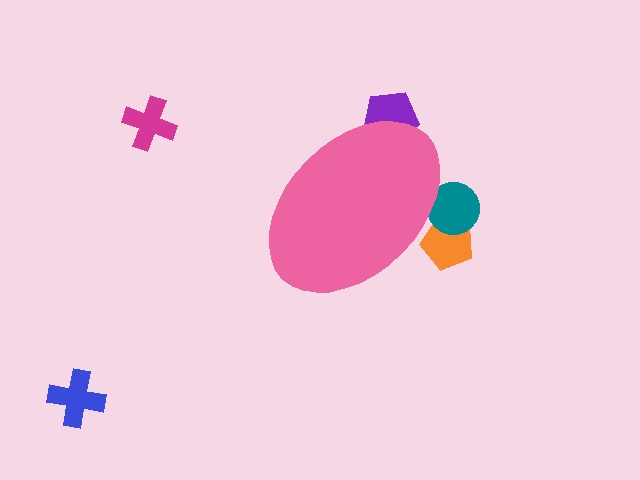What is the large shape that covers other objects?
A pink ellipse.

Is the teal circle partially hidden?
Yes, the teal circle is partially hidden behind the pink ellipse.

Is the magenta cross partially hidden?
No, the magenta cross is fully visible.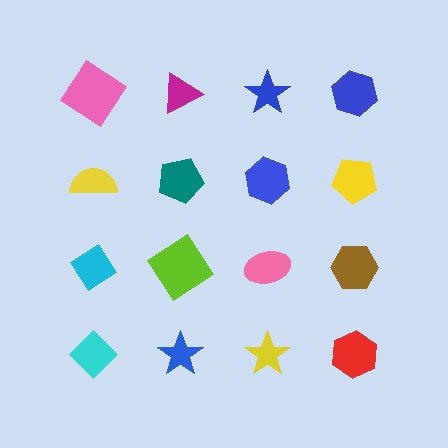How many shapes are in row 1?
4 shapes.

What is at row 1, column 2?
A magenta triangle.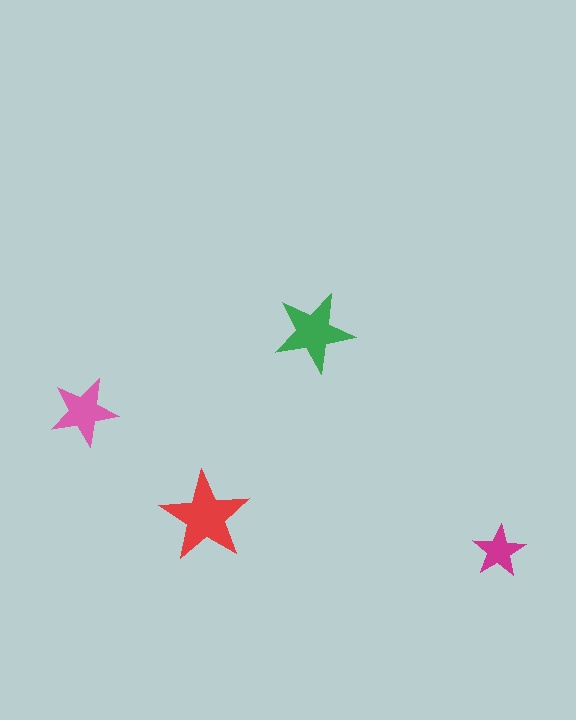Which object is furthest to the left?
The pink star is leftmost.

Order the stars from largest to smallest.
the red one, the green one, the pink one, the magenta one.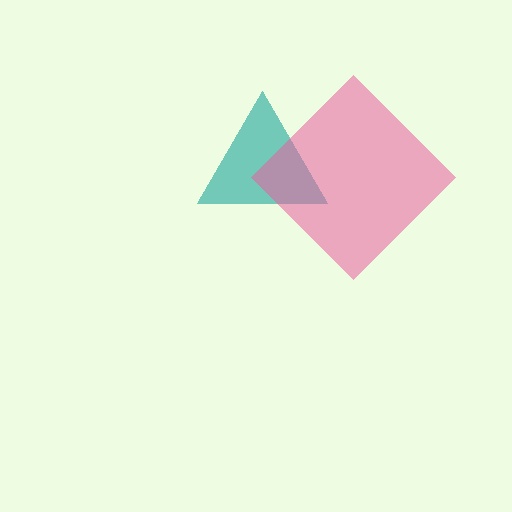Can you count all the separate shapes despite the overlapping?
Yes, there are 2 separate shapes.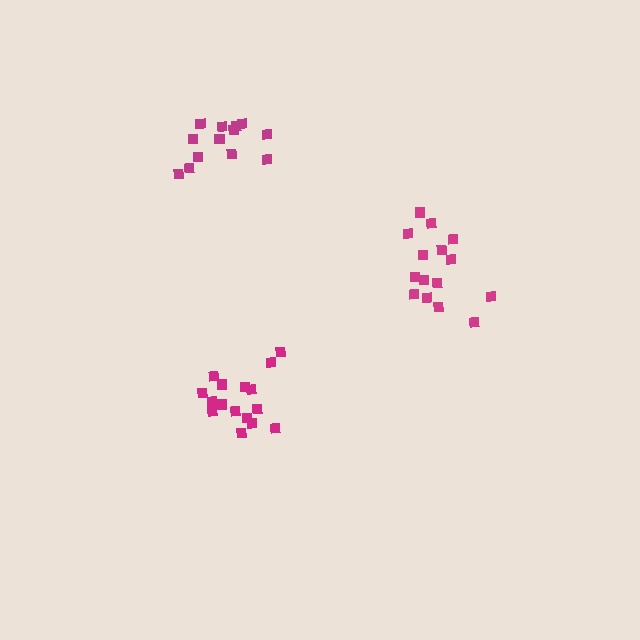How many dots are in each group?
Group 1: 15 dots, Group 2: 16 dots, Group 3: 13 dots (44 total).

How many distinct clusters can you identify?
There are 3 distinct clusters.